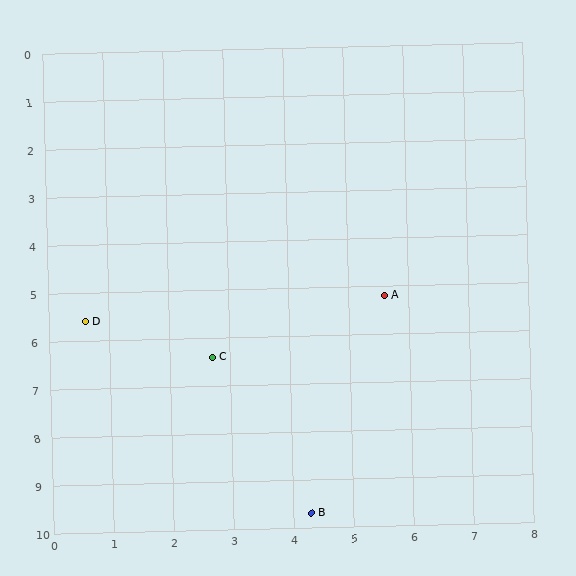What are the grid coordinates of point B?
Point B is at approximately (4.3, 9.7).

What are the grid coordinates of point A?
Point A is at approximately (5.6, 5.2).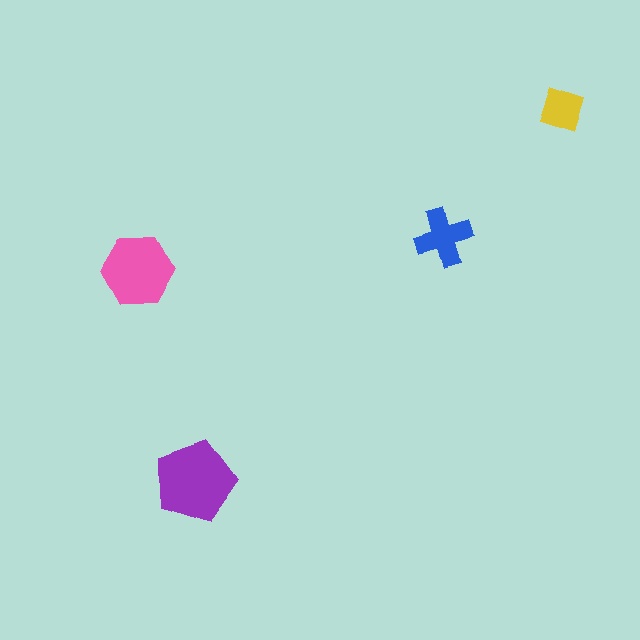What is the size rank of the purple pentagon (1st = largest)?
1st.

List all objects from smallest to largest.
The yellow square, the blue cross, the pink hexagon, the purple pentagon.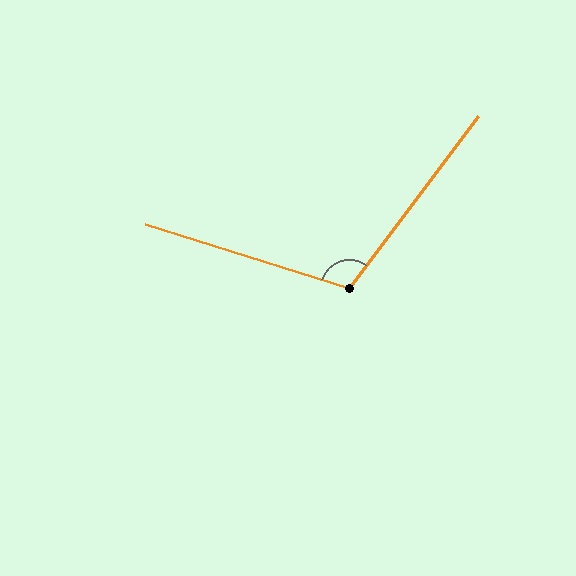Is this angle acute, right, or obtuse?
It is obtuse.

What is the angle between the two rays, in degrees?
Approximately 110 degrees.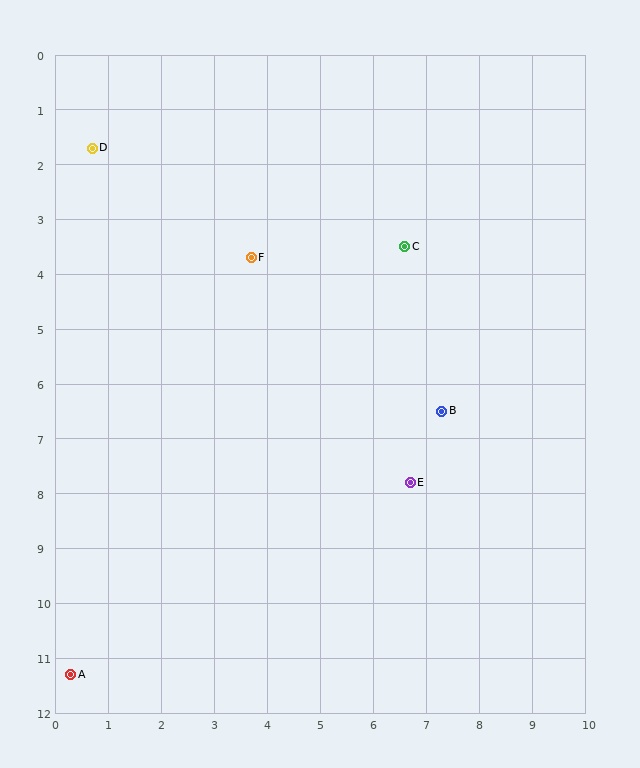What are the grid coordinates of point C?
Point C is at approximately (6.6, 3.5).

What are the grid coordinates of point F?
Point F is at approximately (3.7, 3.7).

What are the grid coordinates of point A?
Point A is at approximately (0.3, 11.3).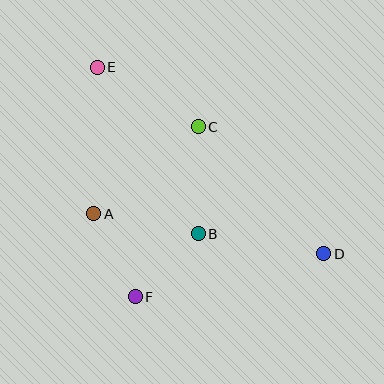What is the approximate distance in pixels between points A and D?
The distance between A and D is approximately 234 pixels.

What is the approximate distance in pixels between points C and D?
The distance between C and D is approximately 179 pixels.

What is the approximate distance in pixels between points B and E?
The distance between B and E is approximately 195 pixels.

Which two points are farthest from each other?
Points D and E are farthest from each other.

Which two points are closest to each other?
Points B and F are closest to each other.